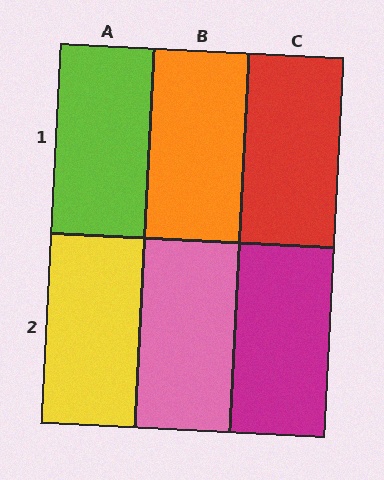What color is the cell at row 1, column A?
Lime.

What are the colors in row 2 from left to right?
Yellow, pink, magenta.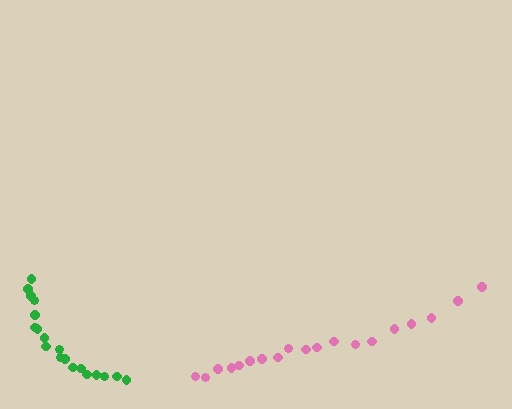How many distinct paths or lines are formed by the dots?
There are 2 distinct paths.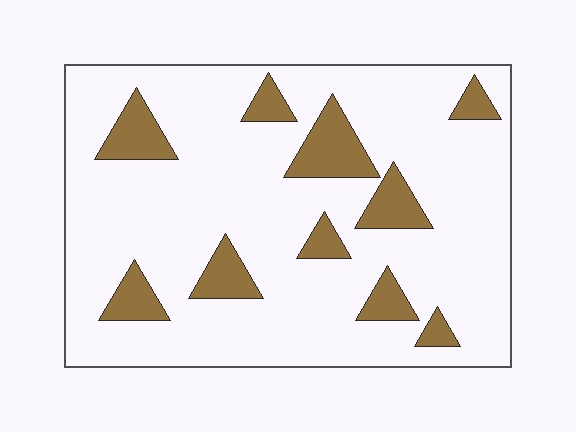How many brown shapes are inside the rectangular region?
10.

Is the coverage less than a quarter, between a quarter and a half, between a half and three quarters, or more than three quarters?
Less than a quarter.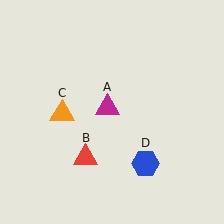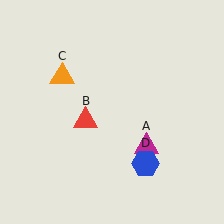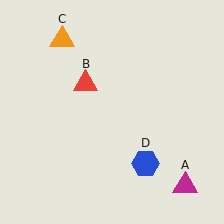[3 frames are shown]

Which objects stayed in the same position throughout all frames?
Blue hexagon (object D) remained stationary.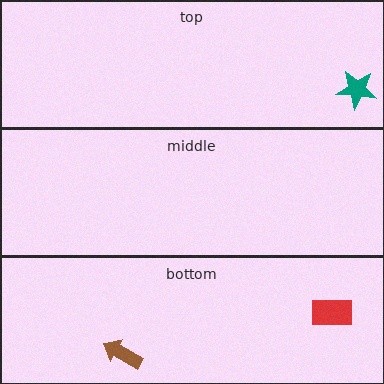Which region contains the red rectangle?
The bottom region.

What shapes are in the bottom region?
The brown arrow, the red rectangle.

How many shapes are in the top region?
1.